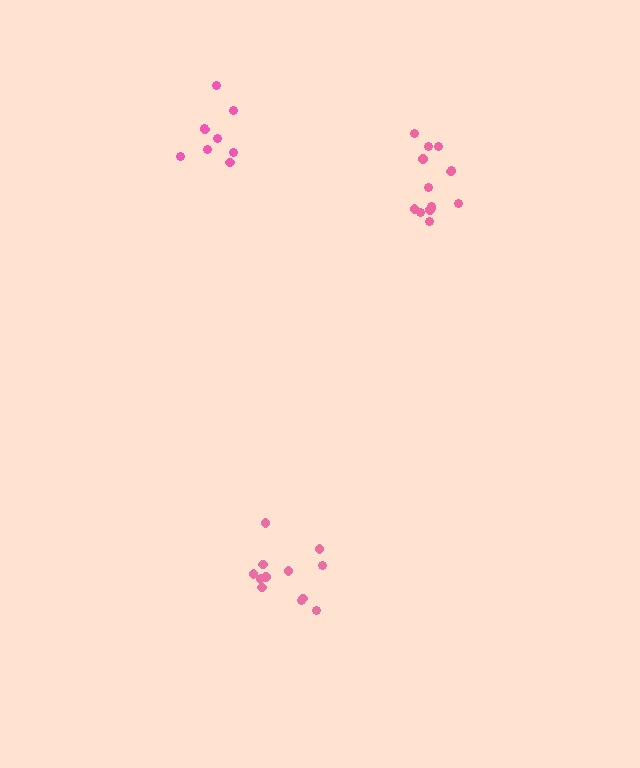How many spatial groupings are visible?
There are 3 spatial groupings.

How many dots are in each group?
Group 1: 14 dots, Group 2: 9 dots, Group 3: 12 dots (35 total).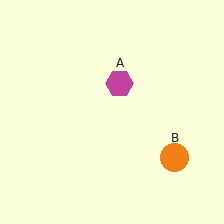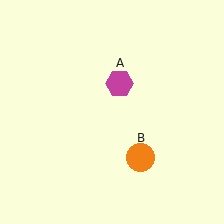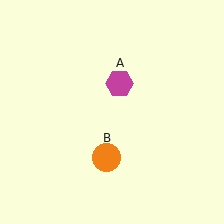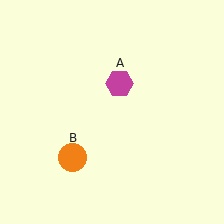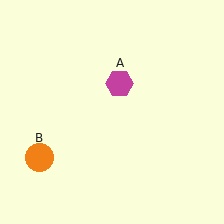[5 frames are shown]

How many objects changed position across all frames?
1 object changed position: orange circle (object B).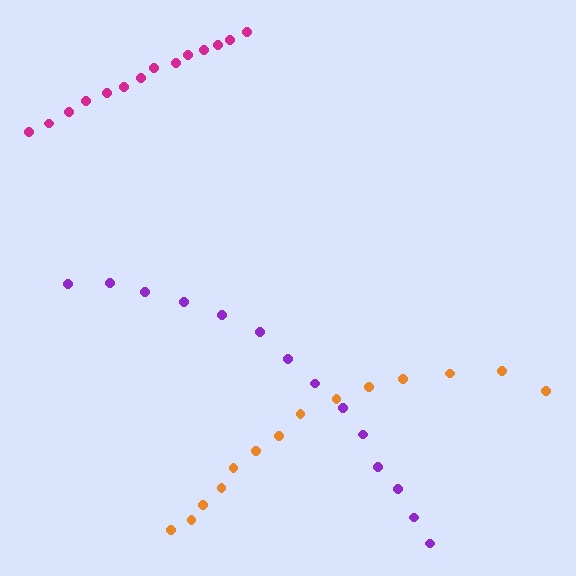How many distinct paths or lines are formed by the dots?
There are 3 distinct paths.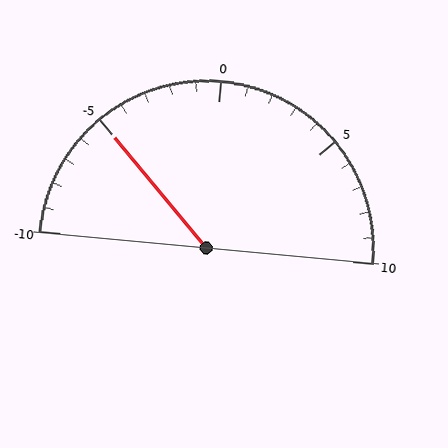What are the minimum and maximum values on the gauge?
The gauge ranges from -10 to 10.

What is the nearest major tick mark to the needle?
The nearest major tick mark is -5.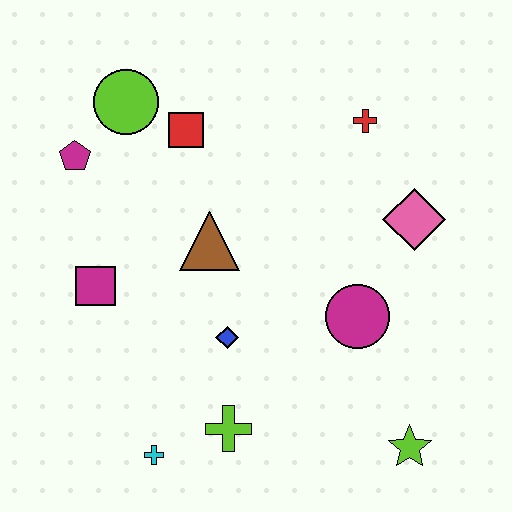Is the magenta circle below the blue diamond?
No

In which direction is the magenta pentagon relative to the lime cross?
The magenta pentagon is above the lime cross.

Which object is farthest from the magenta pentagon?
The lime star is farthest from the magenta pentagon.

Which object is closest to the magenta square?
The brown triangle is closest to the magenta square.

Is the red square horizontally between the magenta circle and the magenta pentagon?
Yes